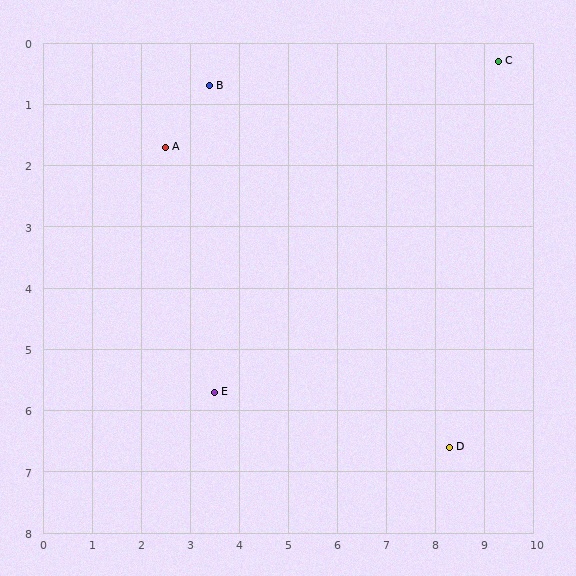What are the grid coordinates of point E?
Point E is at approximately (3.5, 5.7).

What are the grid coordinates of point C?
Point C is at approximately (9.3, 0.3).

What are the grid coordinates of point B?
Point B is at approximately (3.4, 0.7).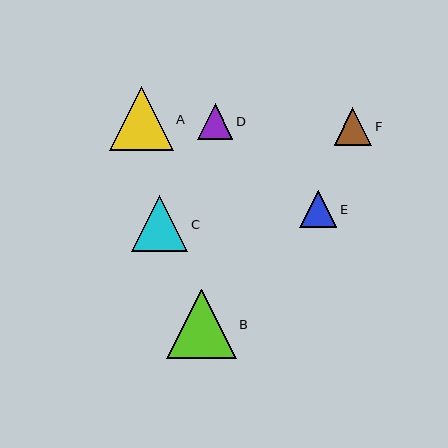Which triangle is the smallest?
Triangle D is the smallest with a size of approximately 35 pixels.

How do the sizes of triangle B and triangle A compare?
Triangle B and triangle A are approximately the same size.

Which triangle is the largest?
Triangle B is the largest with a size of approximately 69 pixels.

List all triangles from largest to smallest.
From largest to smallest: B, A, C, F, E, D.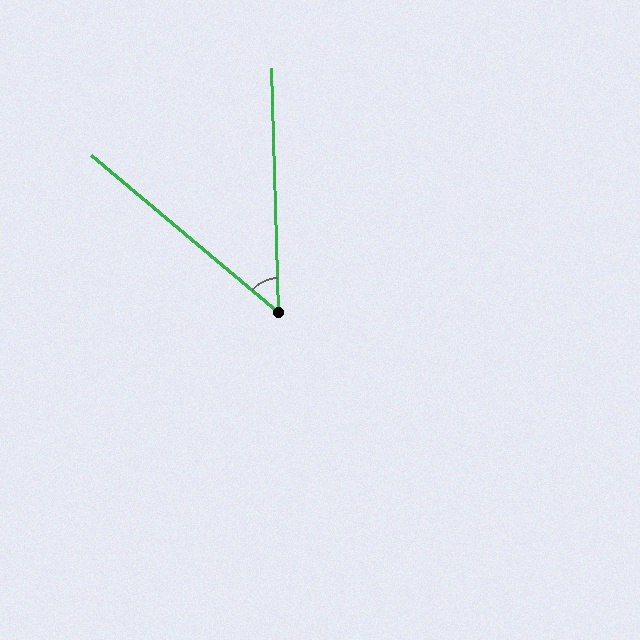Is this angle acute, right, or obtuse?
It is acute.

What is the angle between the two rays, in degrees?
Approximately 48 degrees.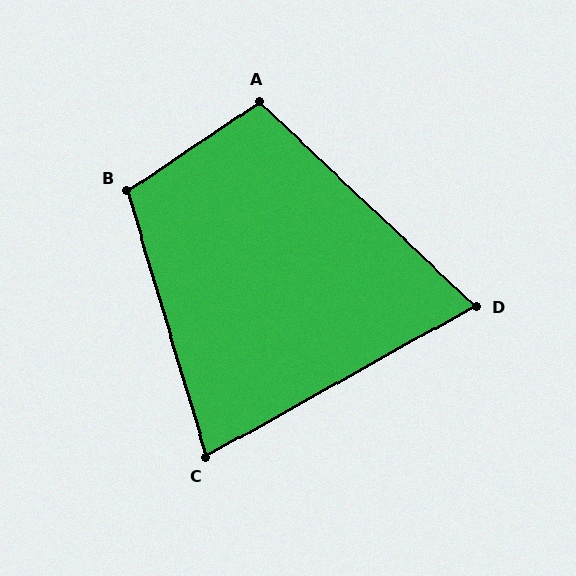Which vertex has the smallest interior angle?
D, at approximately 73 degrees.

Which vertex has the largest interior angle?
B, at approximately 107 degrees.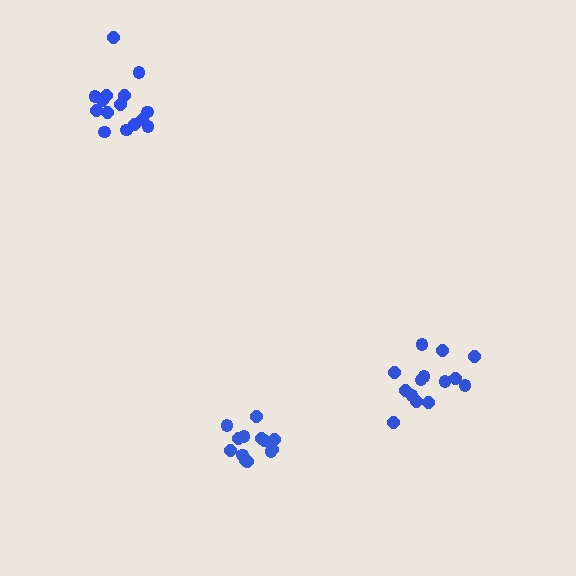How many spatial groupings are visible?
There are 3 spatial groupings.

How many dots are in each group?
Group 1: 14 dots, Group 2: 13 dots, Group 3: 15 dots (42 total).